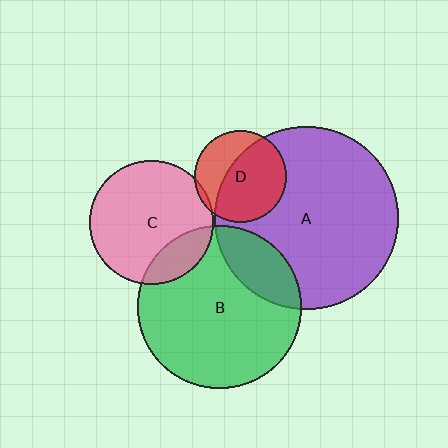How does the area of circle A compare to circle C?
Approximately 2.2 times.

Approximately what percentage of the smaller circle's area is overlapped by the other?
Approximately 65%.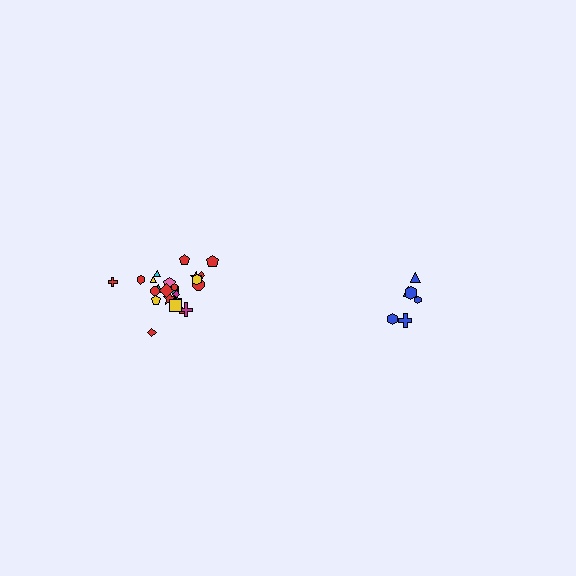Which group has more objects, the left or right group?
The left group.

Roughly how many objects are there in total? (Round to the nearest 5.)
Roughly 30 objects in total.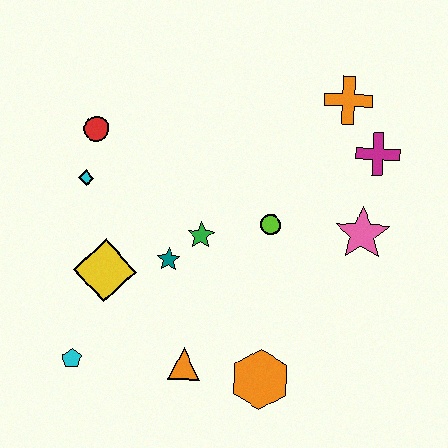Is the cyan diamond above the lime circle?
Yes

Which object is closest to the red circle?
The cyan diamond is closest to the red circle.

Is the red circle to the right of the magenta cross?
No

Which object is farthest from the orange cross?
The cyan pentagon is farthest from the orange cross.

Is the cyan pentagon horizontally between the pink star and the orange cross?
No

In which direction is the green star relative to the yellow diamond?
The green star is to the right of the yellow diamond.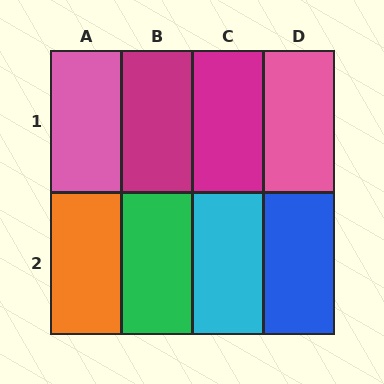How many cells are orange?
1 cell is orange.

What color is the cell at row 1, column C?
Magenta.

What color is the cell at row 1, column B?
Magenta.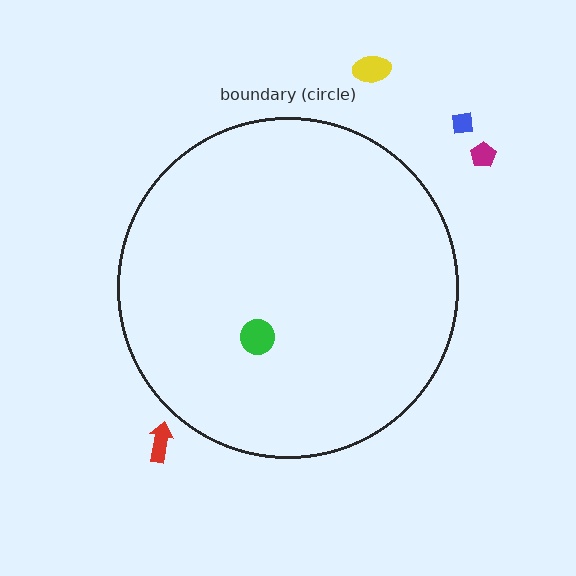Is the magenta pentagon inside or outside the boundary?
Outside.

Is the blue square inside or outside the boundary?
Outside.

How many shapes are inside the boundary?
1 inside, 4 outside.